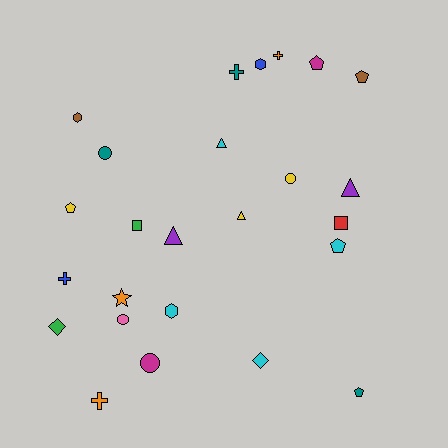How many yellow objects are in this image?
There are 3 yellow objects.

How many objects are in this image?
There are 25 objects.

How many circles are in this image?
There are 4 circles.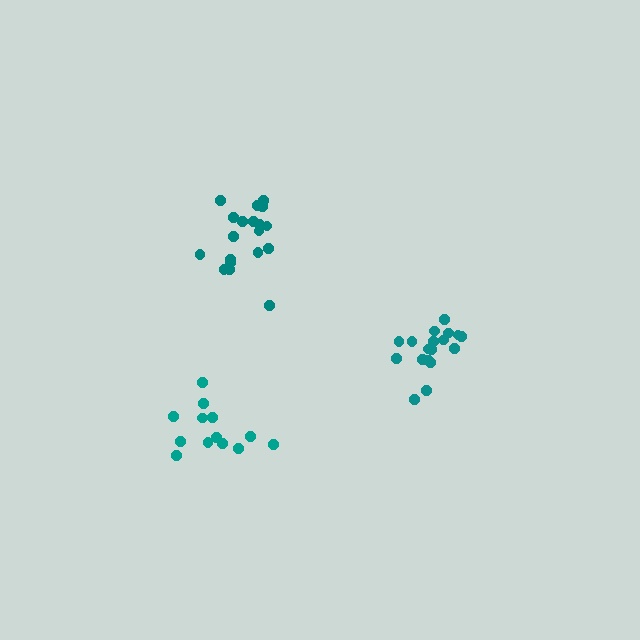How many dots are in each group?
Group 1: 18 dots, Group 2: 19 dots, Group 3: 13 dots (50 total).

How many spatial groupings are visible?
There are 3 spatial groupings.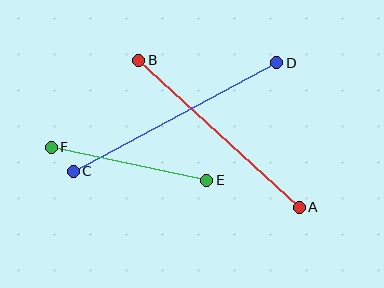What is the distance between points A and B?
The distance is approximately 218 pixels.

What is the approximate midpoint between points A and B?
The midpoint is at approximately (219, 134) pixels.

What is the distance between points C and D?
The distance is approximately 231 pixels.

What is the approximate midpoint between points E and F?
The midpoint is at approximately (129, 164) pixels.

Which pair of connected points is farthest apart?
Points C and D are farthest apart.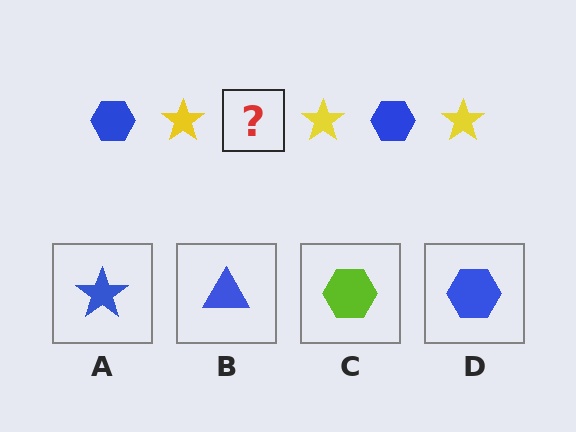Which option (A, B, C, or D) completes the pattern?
D.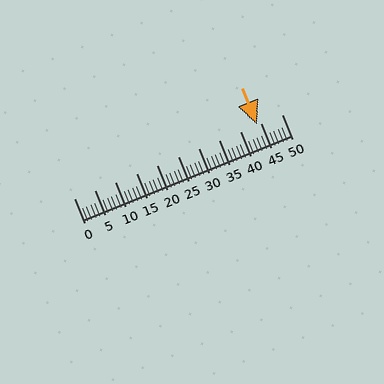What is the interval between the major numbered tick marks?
The major tick marks are spaced 5 units apart.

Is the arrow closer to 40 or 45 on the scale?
The arrow is closer to 45.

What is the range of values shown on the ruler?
The ruler shows values from 0 to 50.